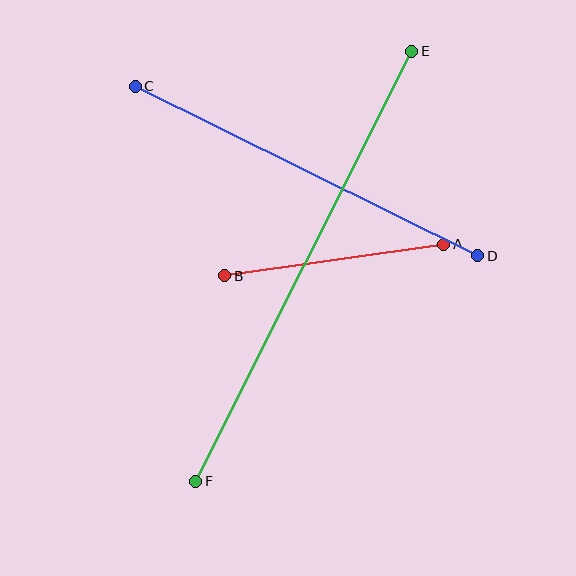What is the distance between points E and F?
The distance is approximately 481 pixels.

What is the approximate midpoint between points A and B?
The midpoint is at approximately (334, 260) pixels.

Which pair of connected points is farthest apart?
Points E and F are farthest apart.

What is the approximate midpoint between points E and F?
The midpoint is at approximately (304, 266) pixels.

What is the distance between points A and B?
The distance is approximately 221 pixels.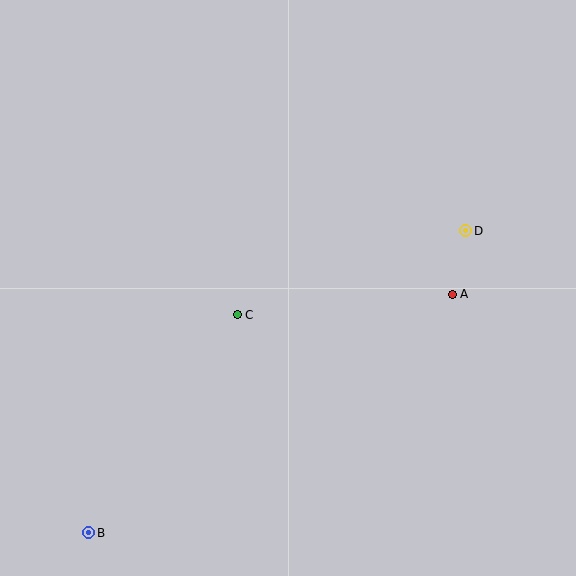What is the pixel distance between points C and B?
The distance between C and B is 263 pixels.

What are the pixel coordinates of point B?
Point B is at (89, 533).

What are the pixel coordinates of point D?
Point D is at (466, 231).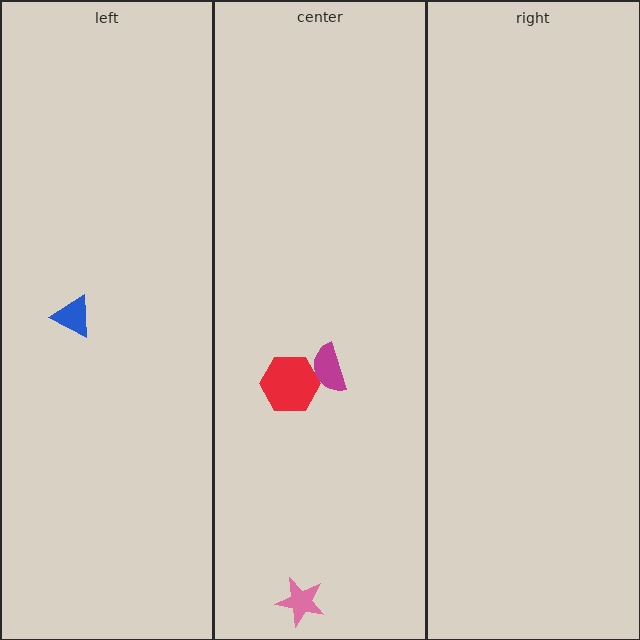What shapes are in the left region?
The blue triangle.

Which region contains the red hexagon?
The center region.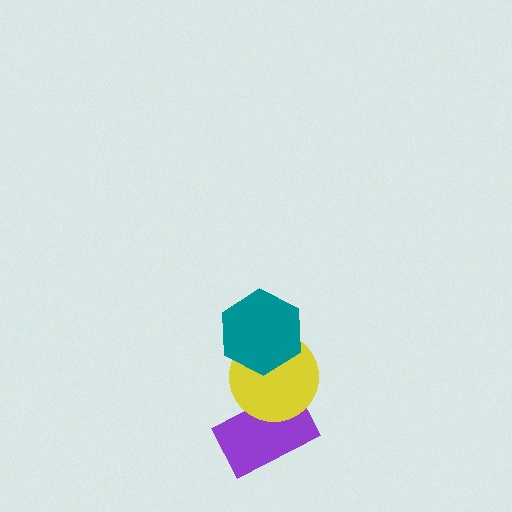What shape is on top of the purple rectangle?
The yellow circle is on top of the purple rectangle.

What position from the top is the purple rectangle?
The purple rectangle is 3rd from the top.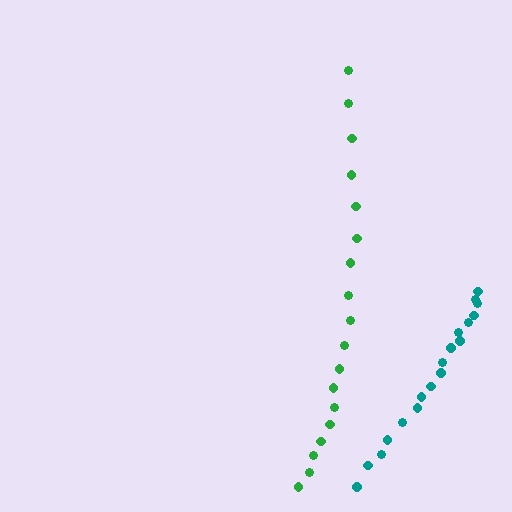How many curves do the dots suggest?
There are 2 distinct paths.